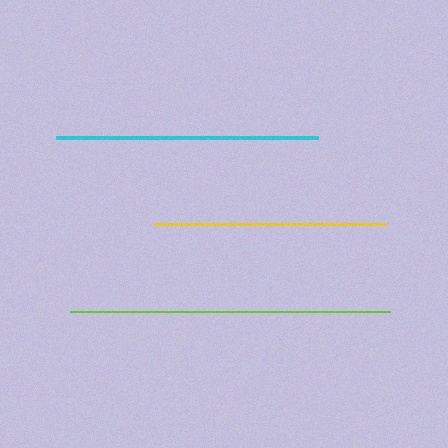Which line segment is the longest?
The lime line is the longest at approximately 320 pixels.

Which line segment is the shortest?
The yellow line is the shortest at approximately 231 pixels.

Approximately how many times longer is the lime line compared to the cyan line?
The lime line is approximately 1.2 times the length of the cyan line.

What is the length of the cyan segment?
The cyan segment is approximately 261 pixels long.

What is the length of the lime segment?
The lime segment is approximately 320 pixels long.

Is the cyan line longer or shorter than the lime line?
The lime line is longer than the cyan line.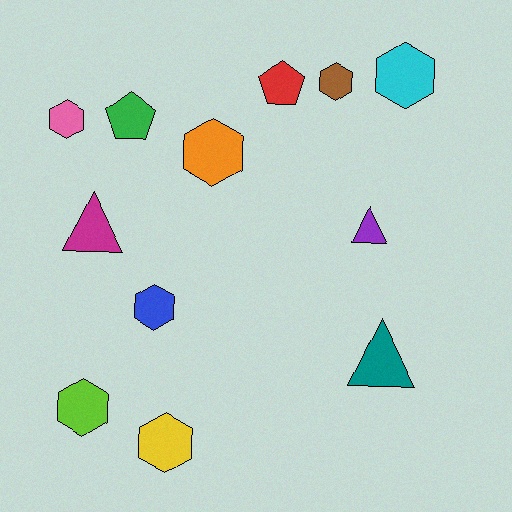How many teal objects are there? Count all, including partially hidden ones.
There is 1 teal object.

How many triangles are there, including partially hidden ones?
There are 3 triangles.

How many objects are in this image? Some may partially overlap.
There are 12 objects.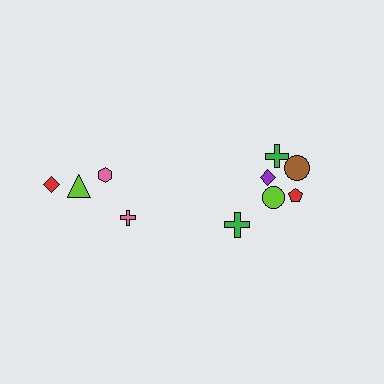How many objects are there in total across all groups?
There are 10 objects.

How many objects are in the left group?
There are 4 objects.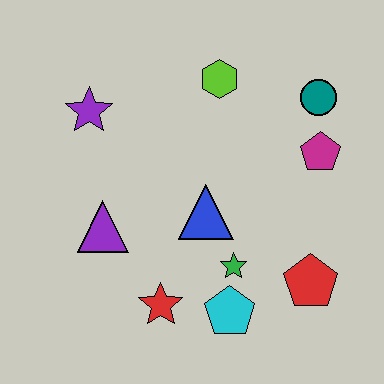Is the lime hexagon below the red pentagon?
No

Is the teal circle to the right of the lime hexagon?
Yes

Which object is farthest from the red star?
The teal circle is farthest from the red star.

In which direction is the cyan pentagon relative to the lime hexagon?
The cyan pentagon is below the lime hexagon.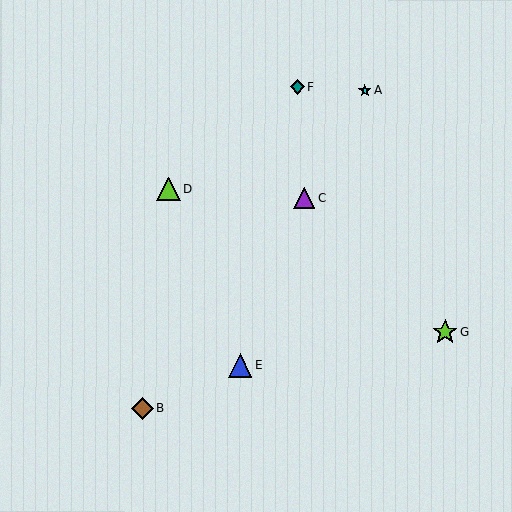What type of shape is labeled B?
Shape B is a brown diamond.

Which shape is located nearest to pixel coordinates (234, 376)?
The blue triangle (labeled E) at (240, 365) is nearest to that location.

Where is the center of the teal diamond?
The center of the teal diamond is at (297, 87).